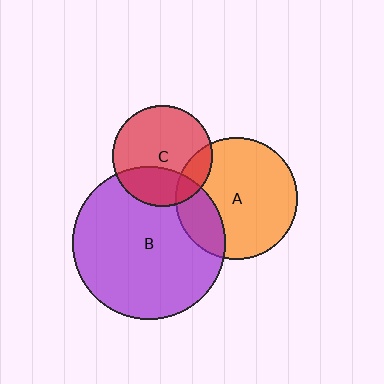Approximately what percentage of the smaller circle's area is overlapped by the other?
Approximately 15%.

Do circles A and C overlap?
Yes.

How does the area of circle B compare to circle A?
Approximately 1.6 times.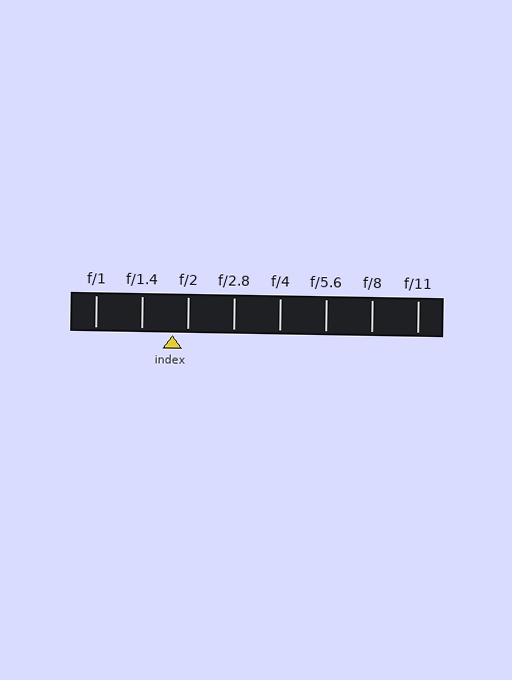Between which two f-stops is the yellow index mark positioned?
The index mark is between f/1.4 and f/2.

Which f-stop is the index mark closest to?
The index mark is closest to f/2.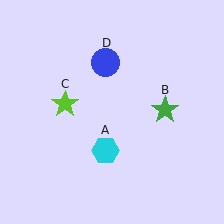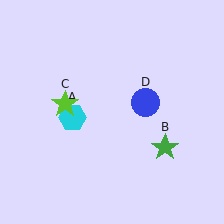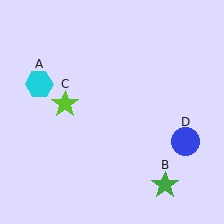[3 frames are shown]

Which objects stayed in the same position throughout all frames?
Lime star (object C) remained stationary.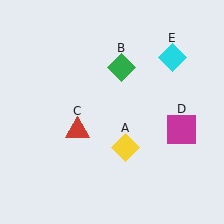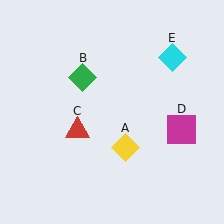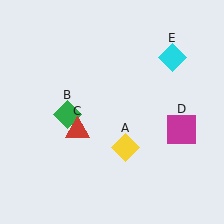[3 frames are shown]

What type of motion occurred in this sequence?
The green diamond (object B) rotated counterclockwise around the center of the scene.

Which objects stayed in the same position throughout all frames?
Yellow diamond (object A) and red triangle (object C) and magenta square (object D) and cyan diamond (object E) remained stationary.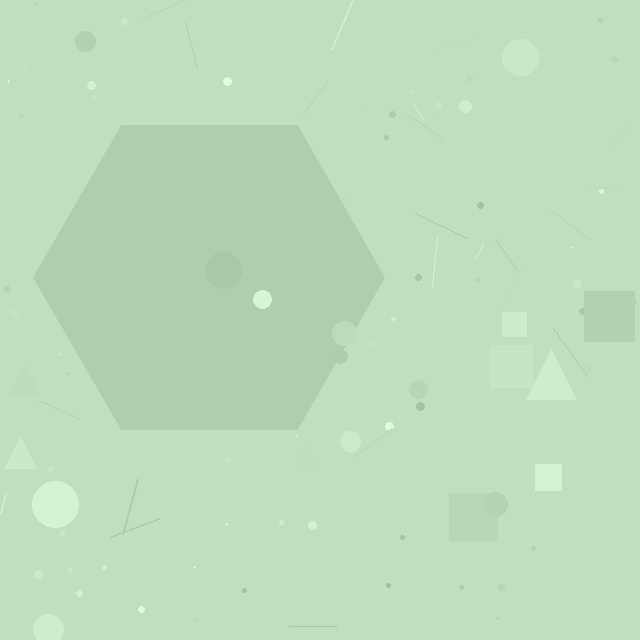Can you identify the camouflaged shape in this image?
The camouflaged shape is a hexagon.